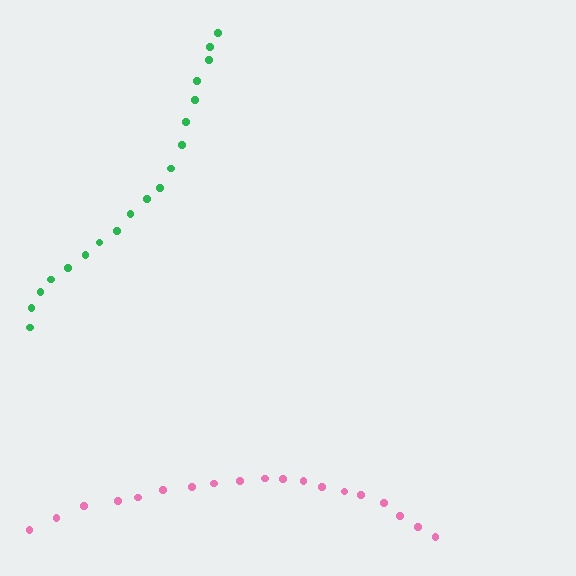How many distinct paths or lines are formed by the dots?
There are 2 distinct paths.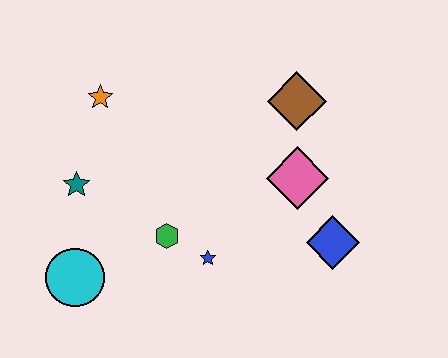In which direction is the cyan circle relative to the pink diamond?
The cyan circle is to the left of the pink diamond.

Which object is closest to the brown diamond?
The pink diamond is closest to the brown diamond.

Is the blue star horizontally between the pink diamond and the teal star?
Yes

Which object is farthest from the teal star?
The blue diamond is farthest from the teal star.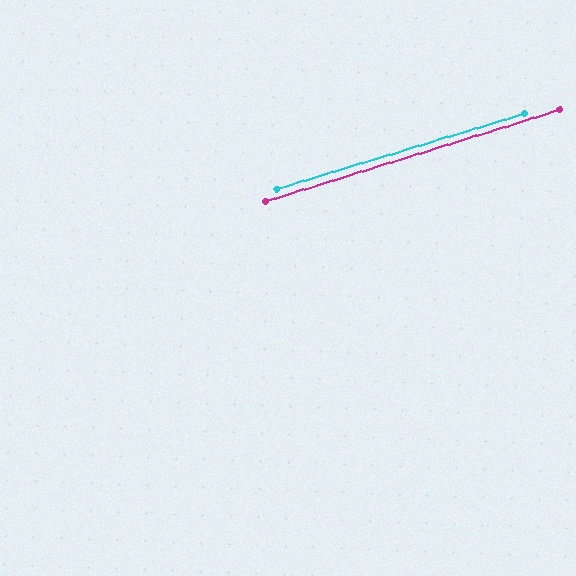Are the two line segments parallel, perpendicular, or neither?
Parallel — their directions differ by only 0.3°.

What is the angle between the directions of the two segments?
Approximately 0 degrees.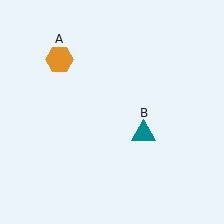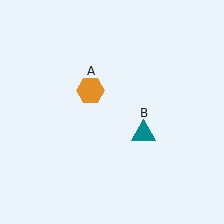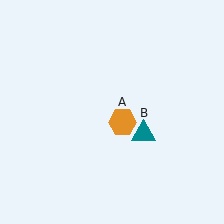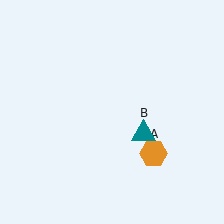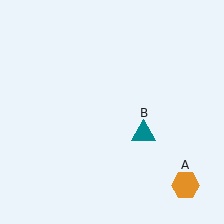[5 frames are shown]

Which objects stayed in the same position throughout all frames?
Teal triangle (object B) remained stationary.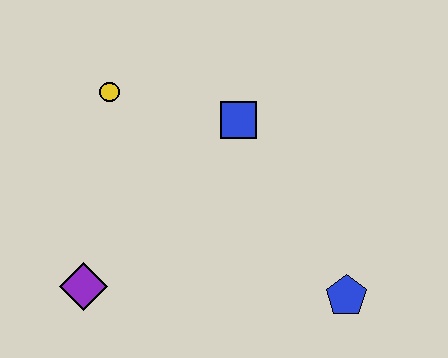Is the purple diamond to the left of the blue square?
Yes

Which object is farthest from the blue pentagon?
The yellow circle is farthest from the blue pentagon.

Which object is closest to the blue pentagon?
The blue square is closest to the blue pentagon.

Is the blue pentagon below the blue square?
Yes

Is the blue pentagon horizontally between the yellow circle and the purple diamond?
No